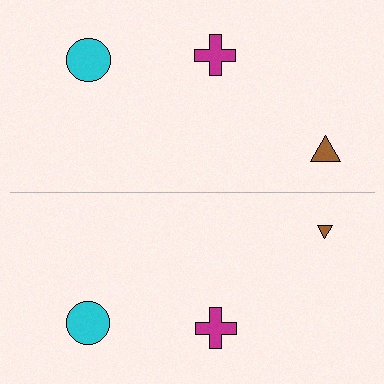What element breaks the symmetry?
The brown triangle on the bottom side has a different size than its mirror counterpart.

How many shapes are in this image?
There are 6 shapes in this image.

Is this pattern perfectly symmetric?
No, the pattern is not perfectly symmetric. The brown triangle on the bottom side has a different size than its mirror counterpart.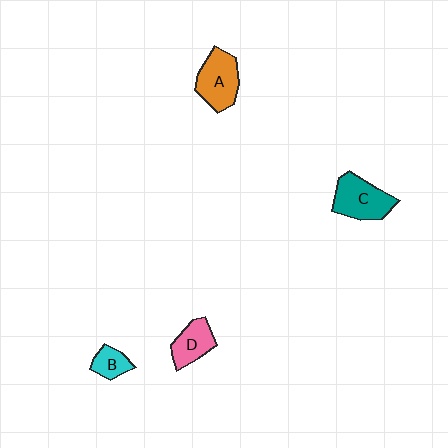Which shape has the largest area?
Shape C (teal).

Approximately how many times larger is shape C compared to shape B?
Approximately 2.2 times.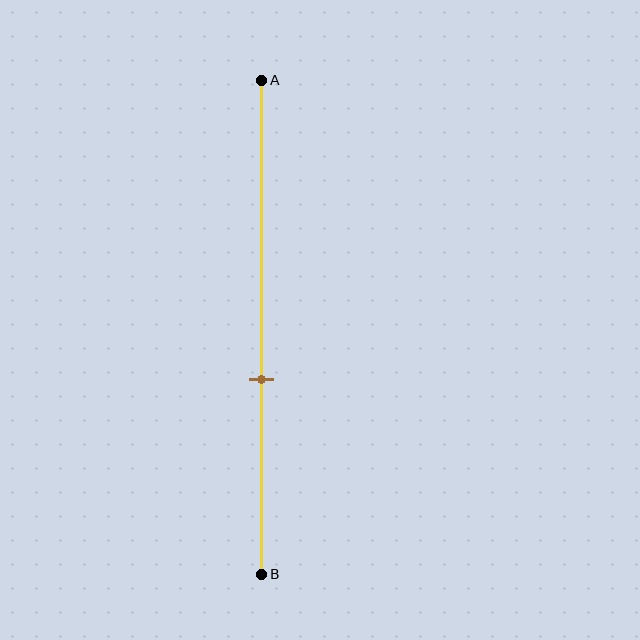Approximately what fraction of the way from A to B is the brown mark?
The brown mark is approximately 60% of the way from A to B.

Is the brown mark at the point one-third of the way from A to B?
No, the mark is at about 60% from A, not at the 33% one-third point.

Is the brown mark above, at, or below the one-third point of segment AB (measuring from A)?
The brown mark is below the one-third point of segment AB.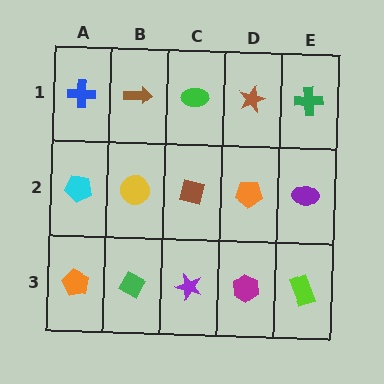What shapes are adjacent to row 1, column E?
A purple ellipse (row 2, column E), a brown star (row 1, column D).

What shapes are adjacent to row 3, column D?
An orange pentagon (row 2, column D), a purple star (row 3, column C), a lime rectangle (row 3, column E).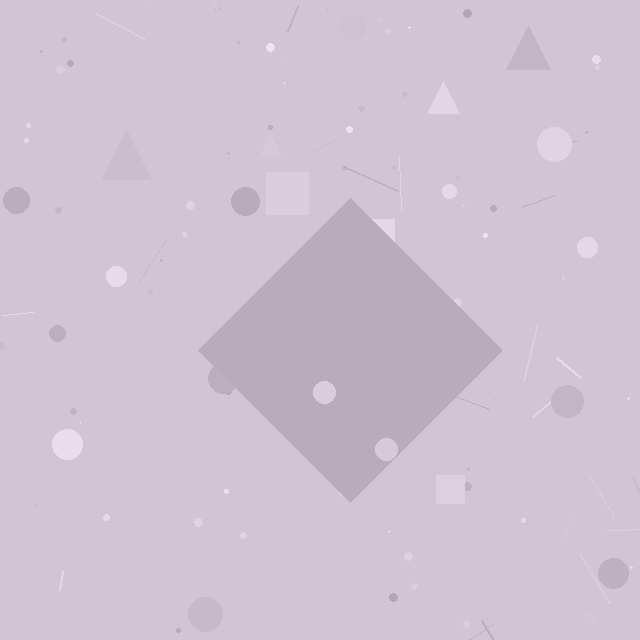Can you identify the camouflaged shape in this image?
The camouflaged shape is a diamond.